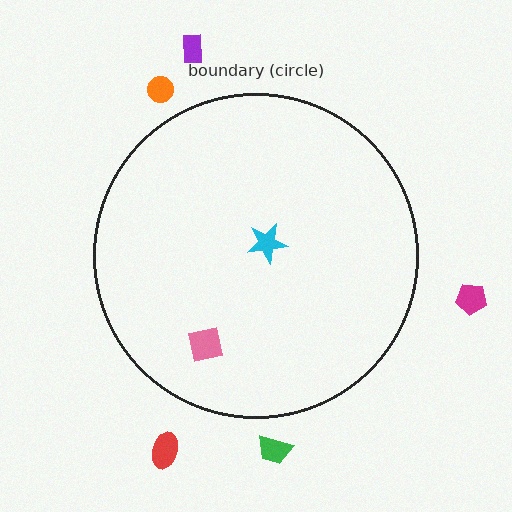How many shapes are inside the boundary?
2 inside, 5 outside.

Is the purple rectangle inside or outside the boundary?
Outside.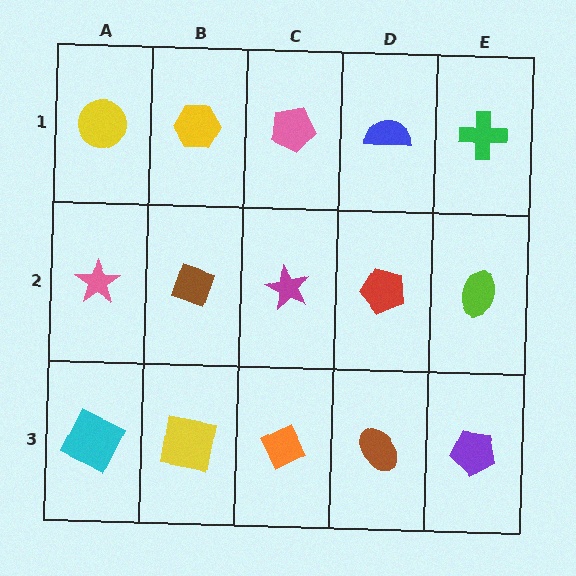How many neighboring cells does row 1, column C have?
3.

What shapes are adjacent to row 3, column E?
A lime ellipse (row 2, column E), a brown ellipse (row 3, column D).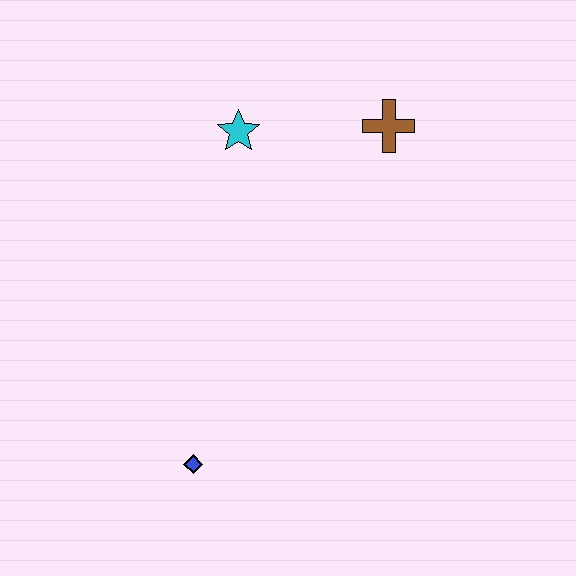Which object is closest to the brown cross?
The cyan star is closest to the brown cross.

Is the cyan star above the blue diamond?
Yes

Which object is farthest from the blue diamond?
The brown cross is farthest from the blue diamond.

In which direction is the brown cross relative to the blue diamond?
The brown cross is above the blue diamond.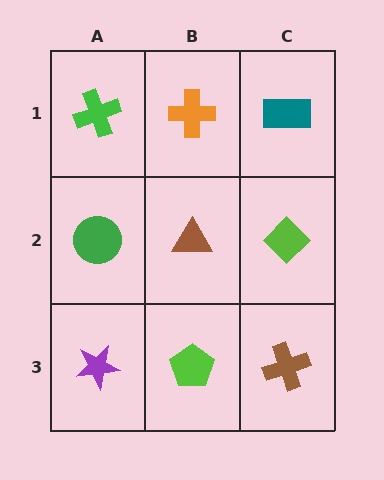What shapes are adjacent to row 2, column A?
A green cross (row 1, column A), a purple star (row 3, column A), a brown triangle (row 2, column B).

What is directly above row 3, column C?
A lime diamond.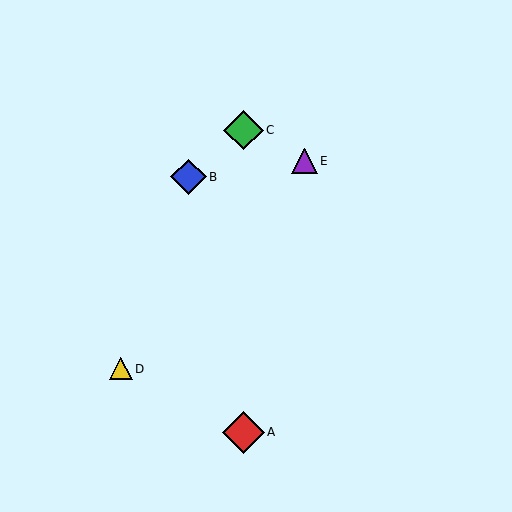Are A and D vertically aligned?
No, A is at x≈243 and D is at x≈121.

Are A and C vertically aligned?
Yes, both are at x≈243.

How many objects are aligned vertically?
2 objects (A, C) are aligned vertically.